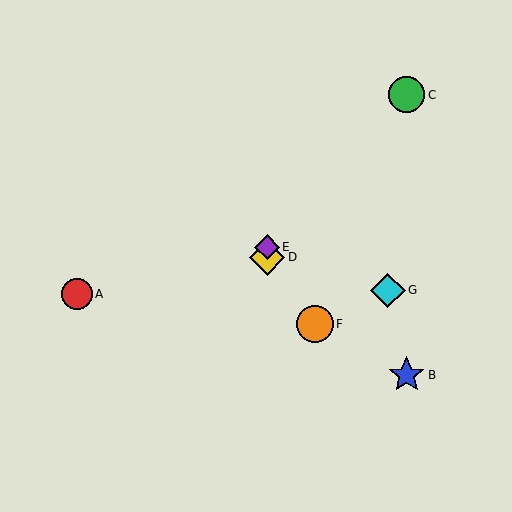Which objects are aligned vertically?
Objects D, E are aligned vertically.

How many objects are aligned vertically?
2 objects (D, E) are aligned vertically.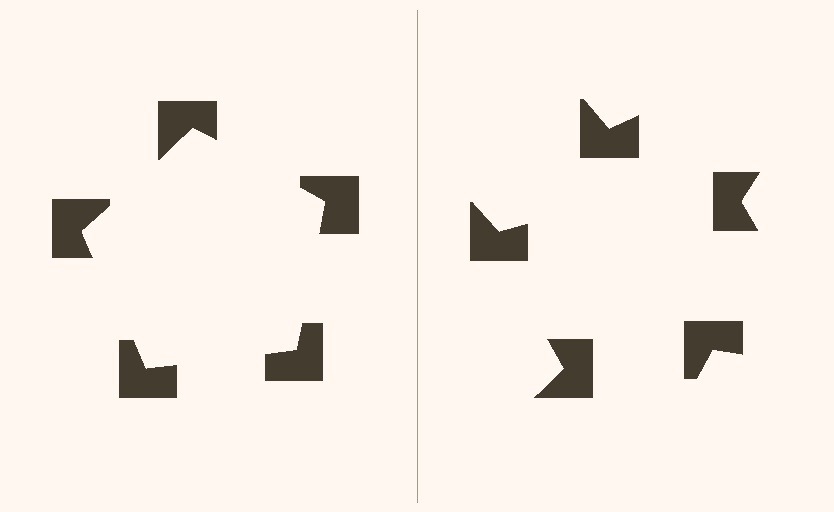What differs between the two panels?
The notched squares are positioned identically on both sides; only the wedge orientations differ. On the left they align to a pentagon; on the right they are misaligned.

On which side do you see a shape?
An illusory pentagon appears on the left side. On the right side the wedge cuts are rotated, so no coherent shape forms.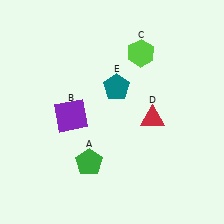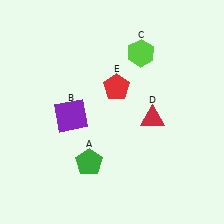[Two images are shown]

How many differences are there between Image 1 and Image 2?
There is 1 difference between the two images.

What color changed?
The pentagon (E) changed from teal in Image 1 to red in Image 2.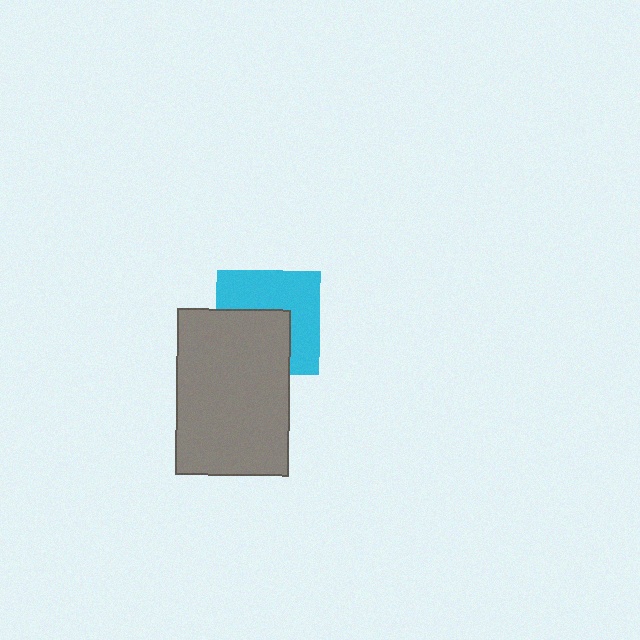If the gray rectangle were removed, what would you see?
You would see the complete cyan square.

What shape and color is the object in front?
The object in front is a gray rectangle.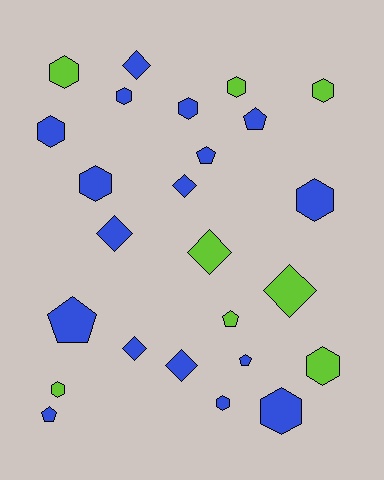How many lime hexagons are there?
There are 5 lime hexagons.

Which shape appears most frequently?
Hexagon, with 12 objects.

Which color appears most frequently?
Blue, with 17 objects.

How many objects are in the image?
There are 25 objects.